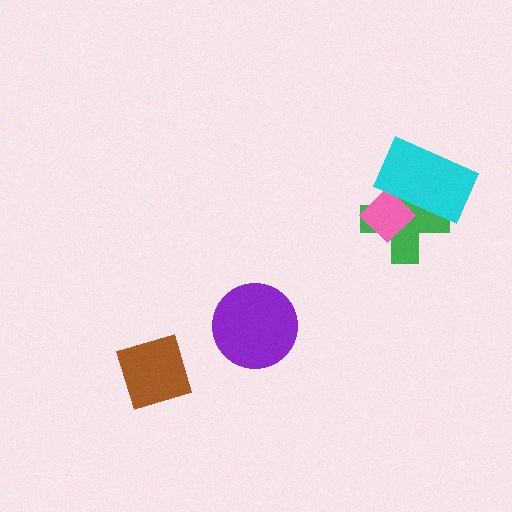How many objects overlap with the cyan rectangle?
2 objects overlap with the cyan rectangle.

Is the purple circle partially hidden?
No, no other shape covers it.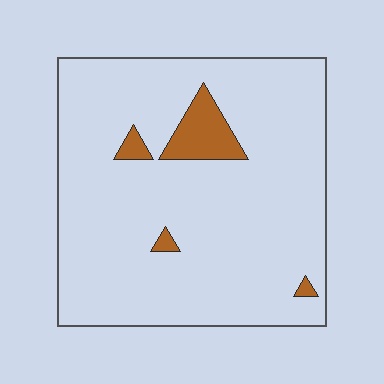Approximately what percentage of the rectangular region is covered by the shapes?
Approximately 5%.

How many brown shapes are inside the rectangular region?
4.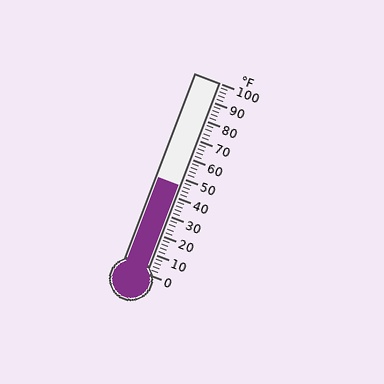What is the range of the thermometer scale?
The thermometer scale ranges from 0°F to 100°F.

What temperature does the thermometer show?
The thermometer shows approximately 46°F.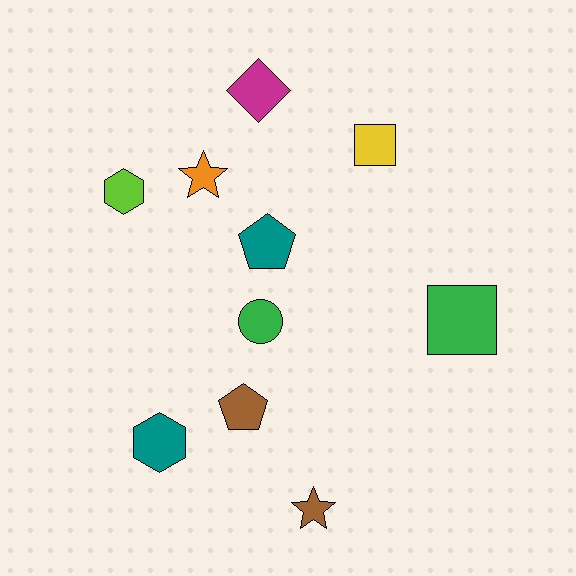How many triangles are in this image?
There are no triangles.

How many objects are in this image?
There are 10 objects.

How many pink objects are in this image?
There are no pink objects.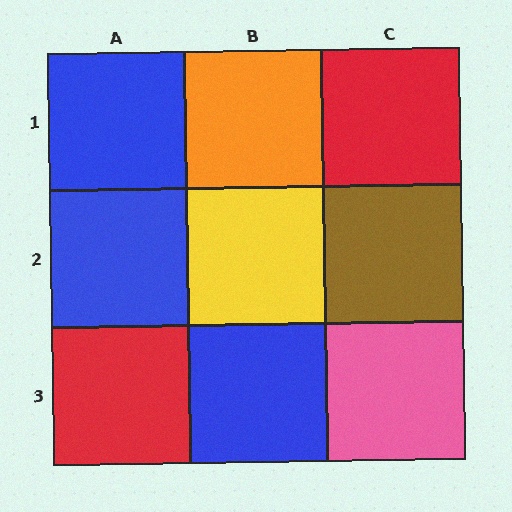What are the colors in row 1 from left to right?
Blue, orange, red.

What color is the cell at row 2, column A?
Blue.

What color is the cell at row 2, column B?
Yellow.